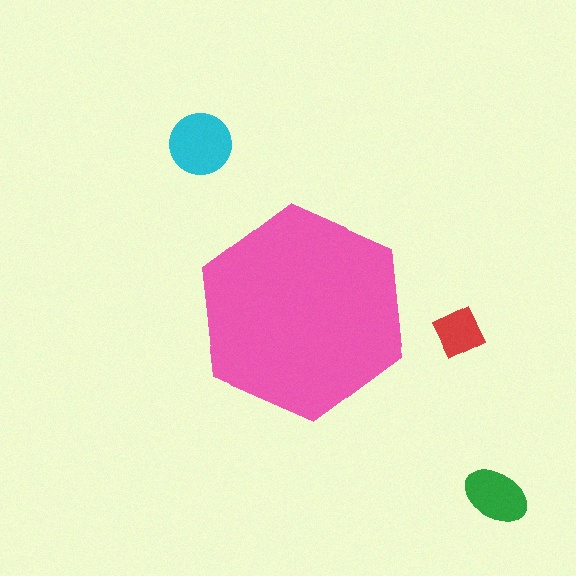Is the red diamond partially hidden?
No, the red diamond is fully visible.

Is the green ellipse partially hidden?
No, the green ellipse is fully visible.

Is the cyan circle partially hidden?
No, the cyan circle is fully visible.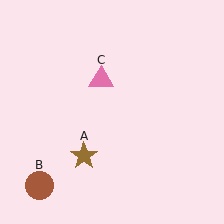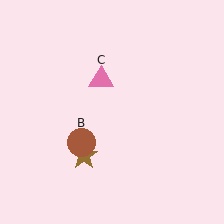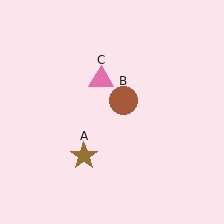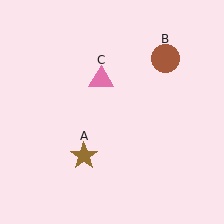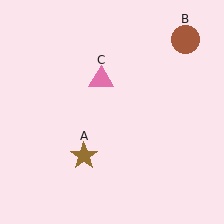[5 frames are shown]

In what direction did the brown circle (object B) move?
The brown circle (object B) moved up and to the right.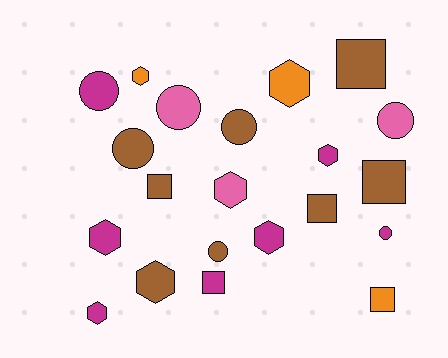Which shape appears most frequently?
Hexagon, with 8 objects.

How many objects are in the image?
There are 21 objects.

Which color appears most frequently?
Brown, with 8 objects.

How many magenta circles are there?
There are 2 magenta circles.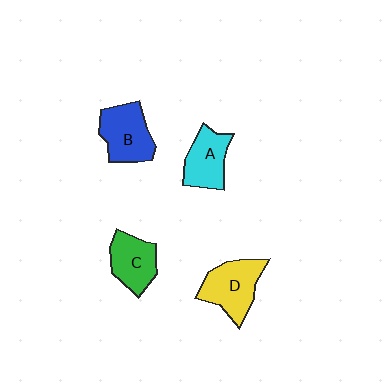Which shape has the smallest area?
Shape A (cyan).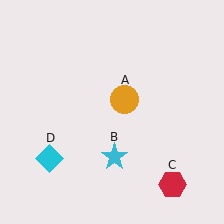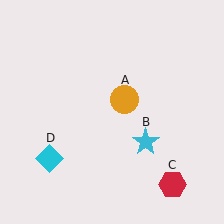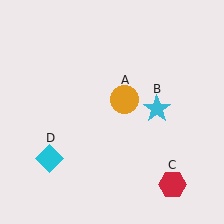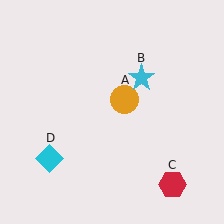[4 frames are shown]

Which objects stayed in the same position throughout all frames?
Orange circle (object A) and red hexagon (object C) and cyan diamond (object D) remained stationary.